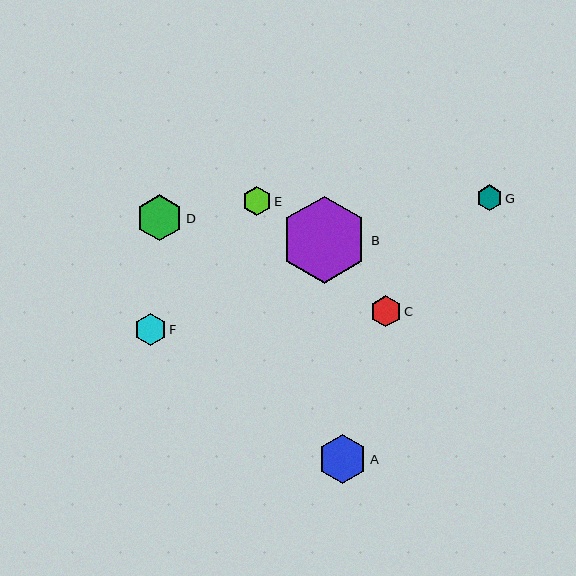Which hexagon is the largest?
Hexagon B is the largest with a size of approximately 87 pixels.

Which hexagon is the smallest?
Hexagon G is the smallest with a size of approximately 25 pixels.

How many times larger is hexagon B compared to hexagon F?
Hexagon B is approximately 2.7 times the size of hexagon F.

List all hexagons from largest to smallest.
From largest to smallest: B, A, D, F, C, E, G.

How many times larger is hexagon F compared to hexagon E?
Hexagon F is approximately 1.1 times the size of hexagon E.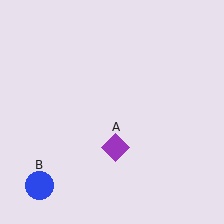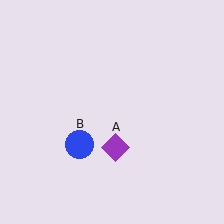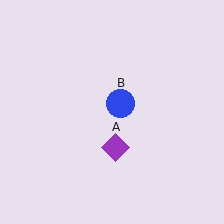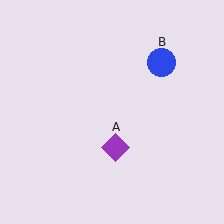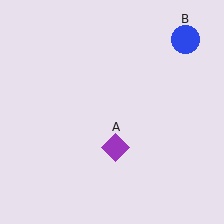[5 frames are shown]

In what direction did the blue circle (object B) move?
The blue circle (object B) moved up and to the right.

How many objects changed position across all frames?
1 object changed position: blue circle (object B).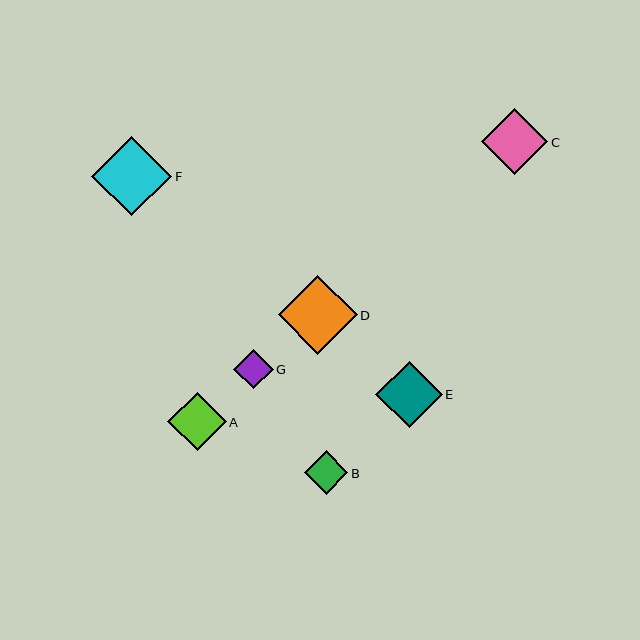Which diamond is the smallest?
Diamond G is the smallest with a size of approximately 40 pixels.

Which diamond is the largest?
Diamond F is the largest with a size of approximately 80 pixels.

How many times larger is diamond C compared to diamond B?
Diamond C is approximately 1.5 times the size of diamond B.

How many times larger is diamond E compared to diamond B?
Diamond E is approximately 1.5 times the size of diamond B.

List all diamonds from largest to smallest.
From largest to smallest: F, D, E, C, A, B, G.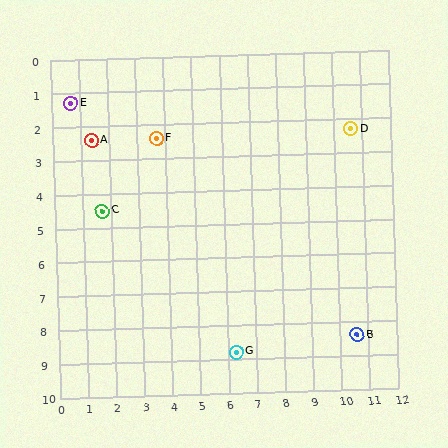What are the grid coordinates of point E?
Point E is at approximately (0.7, 1.3).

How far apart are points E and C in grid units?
Points E and C are about 3.4 grid units apart.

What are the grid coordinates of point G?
Point G is at approximately (6.3, 8.8).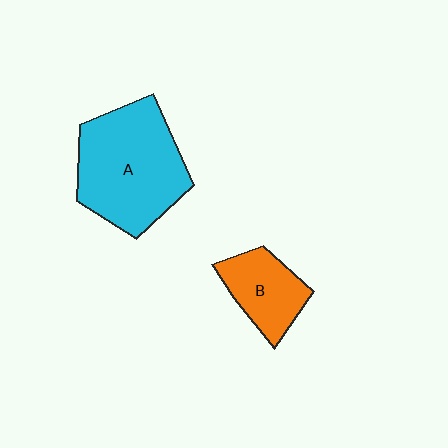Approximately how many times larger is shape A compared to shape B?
Approximately 2.1 times.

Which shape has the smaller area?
Shape B (orange).